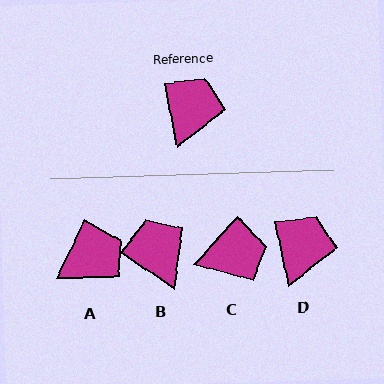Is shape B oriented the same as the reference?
No, it is off by about 45 degrees.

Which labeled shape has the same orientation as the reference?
D.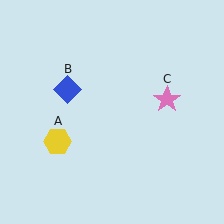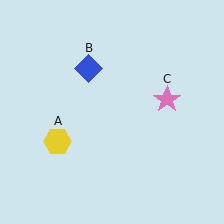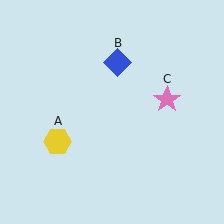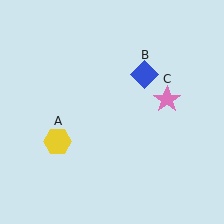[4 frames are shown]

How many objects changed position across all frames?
1 object changed position: blue diamond (object B).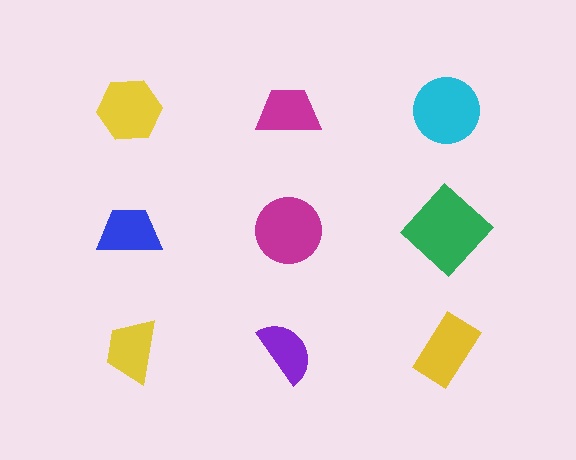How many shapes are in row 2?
3 shapes.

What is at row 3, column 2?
A purple semicircle.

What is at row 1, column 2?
A magenta trapezoid.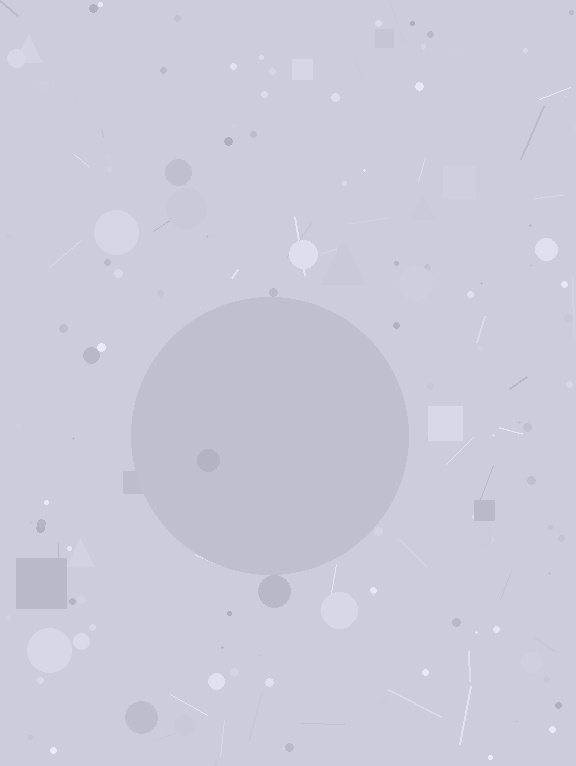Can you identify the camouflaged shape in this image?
The camouflaged shape is a circle.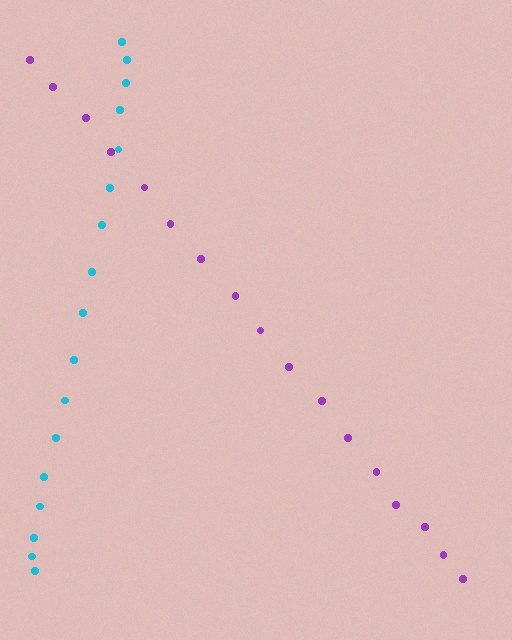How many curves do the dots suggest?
There are 2 distinct paths.